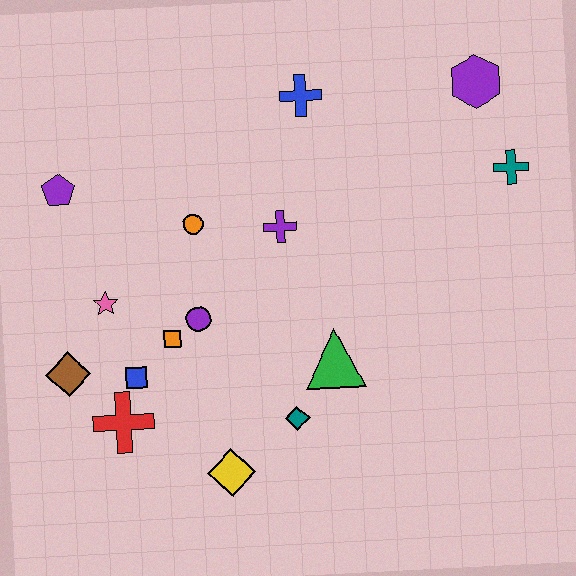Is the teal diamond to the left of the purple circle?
No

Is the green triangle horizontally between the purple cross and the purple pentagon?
No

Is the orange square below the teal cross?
Yes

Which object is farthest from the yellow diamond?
The purple hexagon is farthest from the yellow diamond.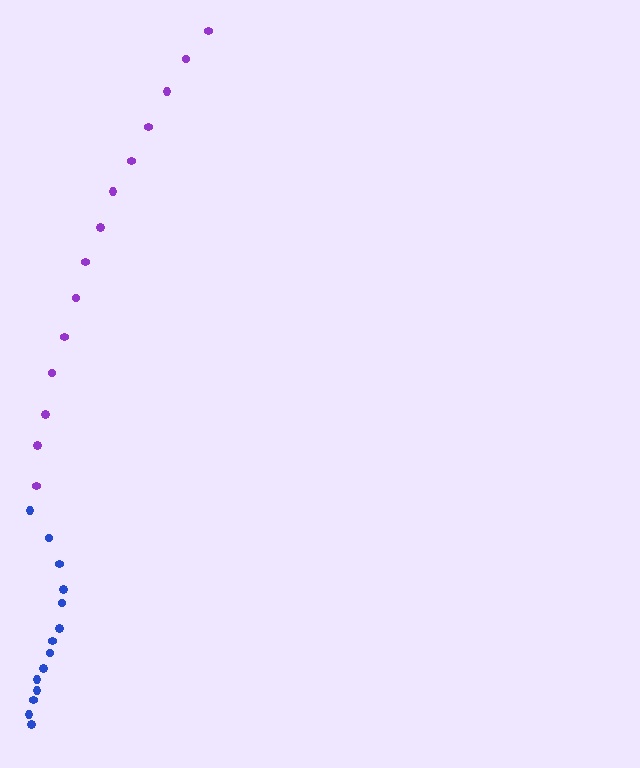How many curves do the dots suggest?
There are 2 distinct paths.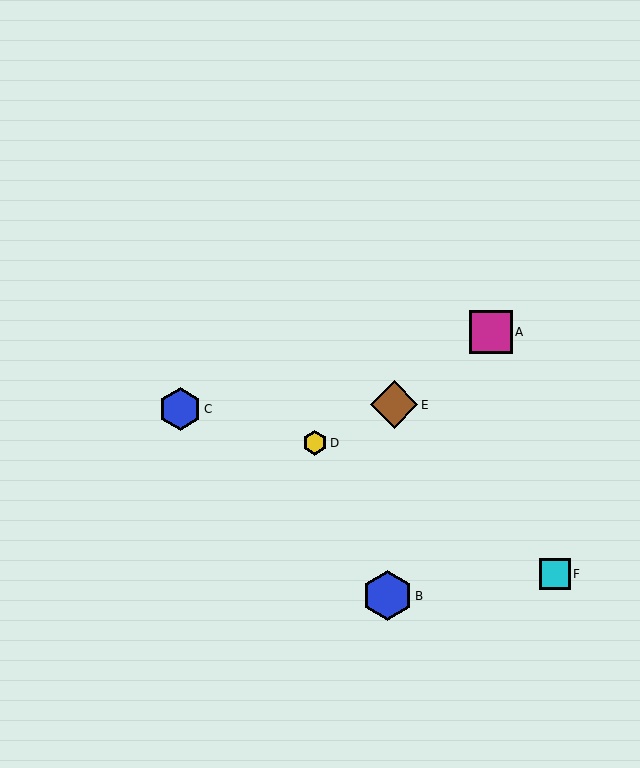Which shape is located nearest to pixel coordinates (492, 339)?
The magenta square (labeled A) at (491, 332) is nearest to that location.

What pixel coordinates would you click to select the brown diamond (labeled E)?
Click at (394, 405) to select the brown diamond E.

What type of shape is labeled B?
Shape B is a blue hexagon.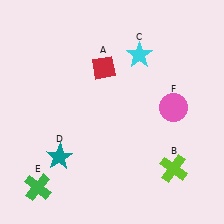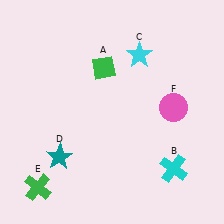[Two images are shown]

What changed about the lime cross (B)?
In Image 1, B is lime. In Image 2, it changed to cyan.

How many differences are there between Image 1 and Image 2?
There are 2 differences between the two images.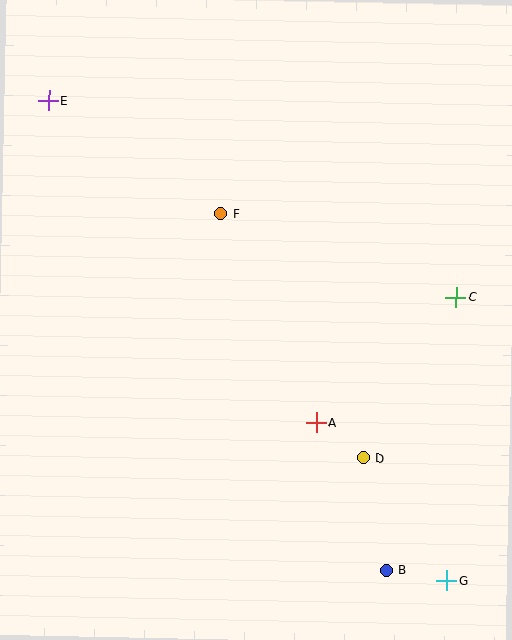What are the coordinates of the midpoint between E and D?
The midpoint between E and D is at (206, 279).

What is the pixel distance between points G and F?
The distance between G and F is 431 pixels.